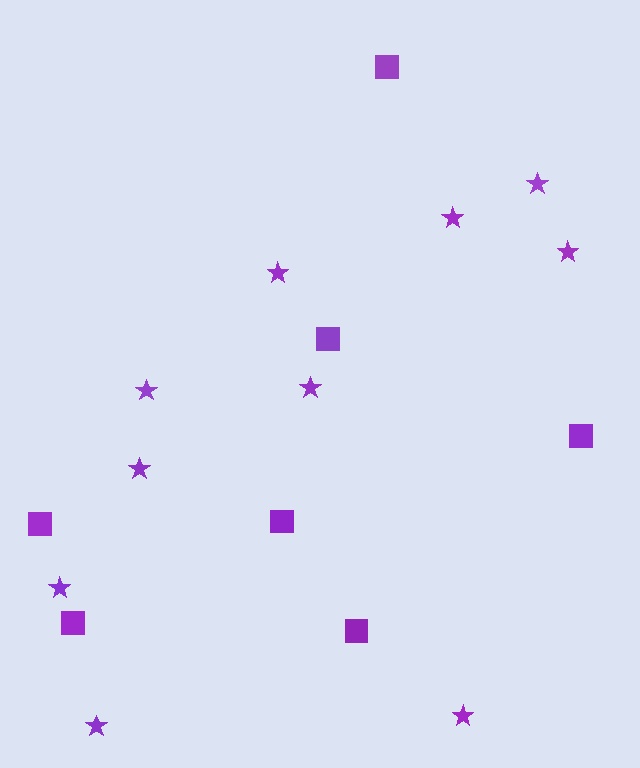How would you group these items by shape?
There are 2 groups: one group of squares (7) and one group of stars (10).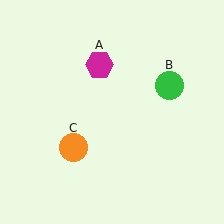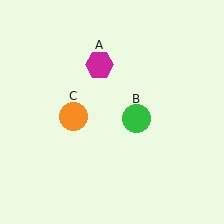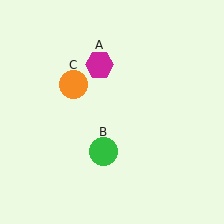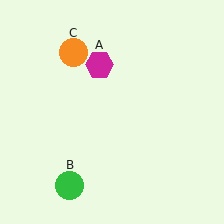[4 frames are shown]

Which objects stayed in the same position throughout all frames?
Magenta hexagon (object A) remained stationary.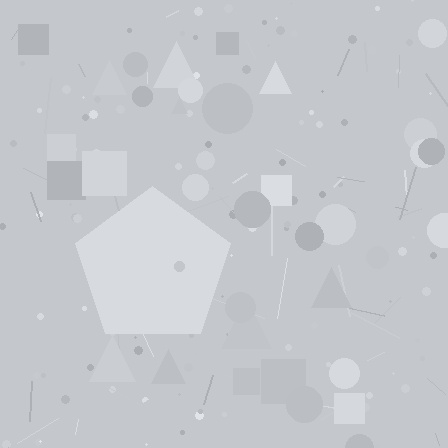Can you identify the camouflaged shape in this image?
The camouflaged shape is a pentagon.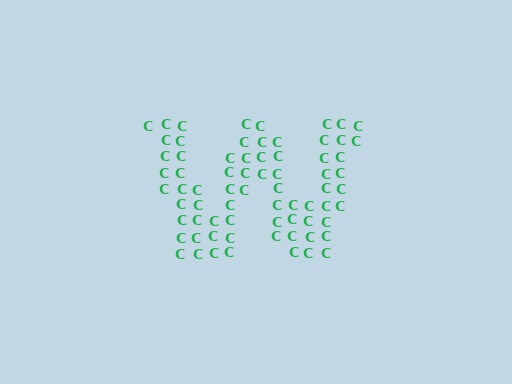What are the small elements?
The small elements are letter C's.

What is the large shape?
The large shape is the letter W.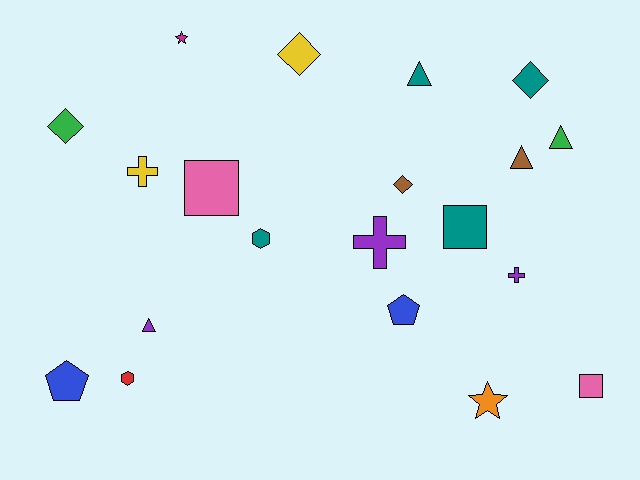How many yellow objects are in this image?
There are 2 yellow objects.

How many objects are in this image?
There are 20 objects.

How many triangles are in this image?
There are 4 triangles.